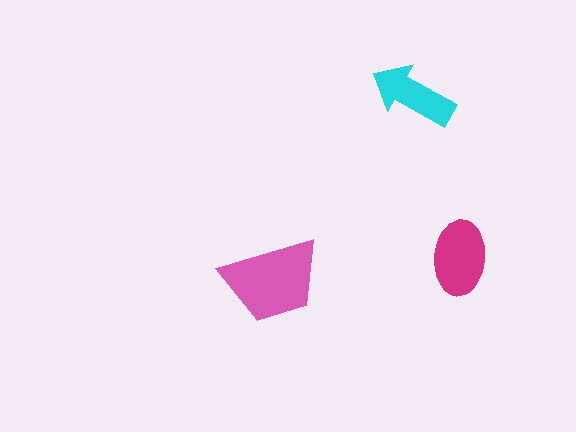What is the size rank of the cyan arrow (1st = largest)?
3rd.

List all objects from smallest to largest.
The cyan arrow, the magenta ellipse, the pink trapezoid.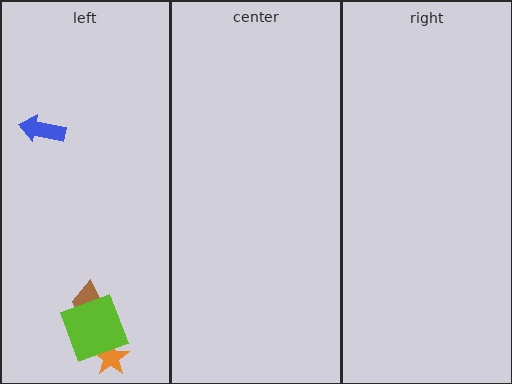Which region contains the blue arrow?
The left region.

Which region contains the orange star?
The left region.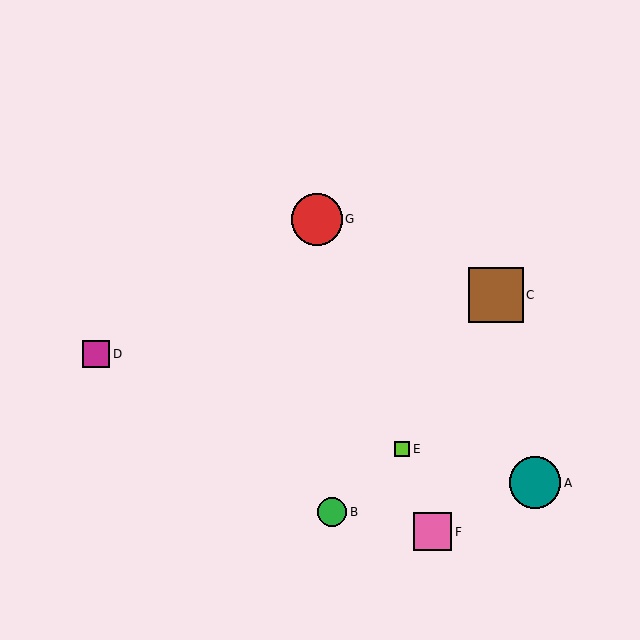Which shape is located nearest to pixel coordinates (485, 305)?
The brown square (labeled C) at (496, 295) is nearest to that location.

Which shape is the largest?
The brown square (labeled C) is the largest.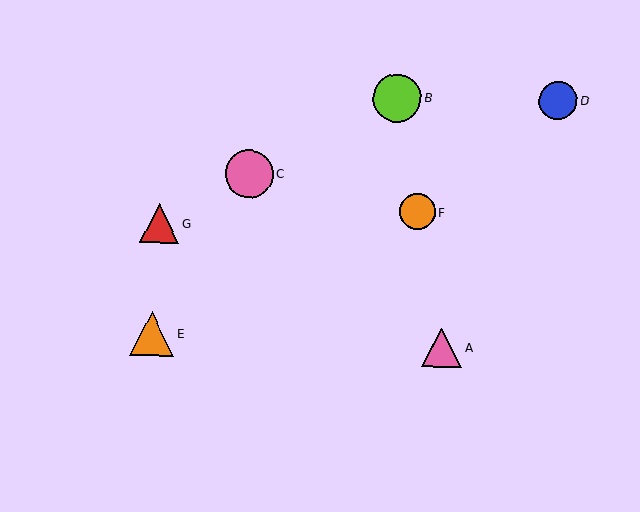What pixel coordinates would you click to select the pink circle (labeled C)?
Click at (249, 174) to select the pink circle C.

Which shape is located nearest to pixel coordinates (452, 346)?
The pink triangle (labeled A) at (442, 348) is nearest to that location.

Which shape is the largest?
The lime circle (labeled B) is the largest.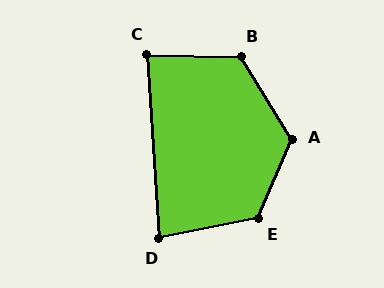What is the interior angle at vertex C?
Approximately 85 degrees (approximately right).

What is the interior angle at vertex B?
Approximately 123 degrees (obtuse).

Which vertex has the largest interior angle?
A, at approximately 125 degrees.